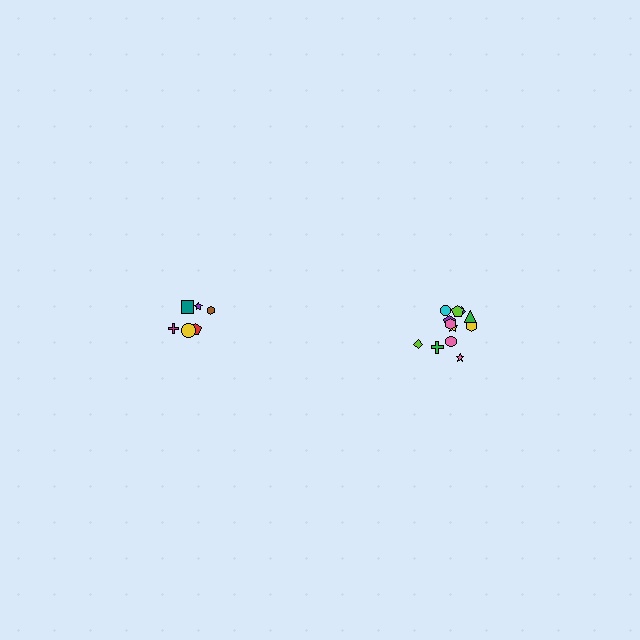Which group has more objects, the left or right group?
The right group.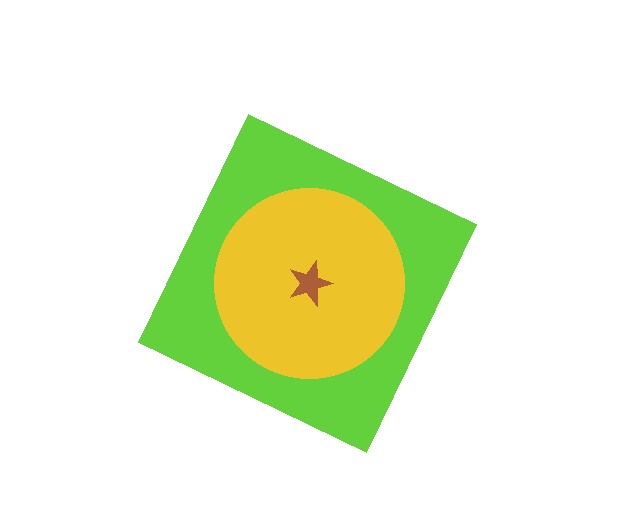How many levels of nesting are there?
3.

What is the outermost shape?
The lime diamond.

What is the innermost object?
The brown star.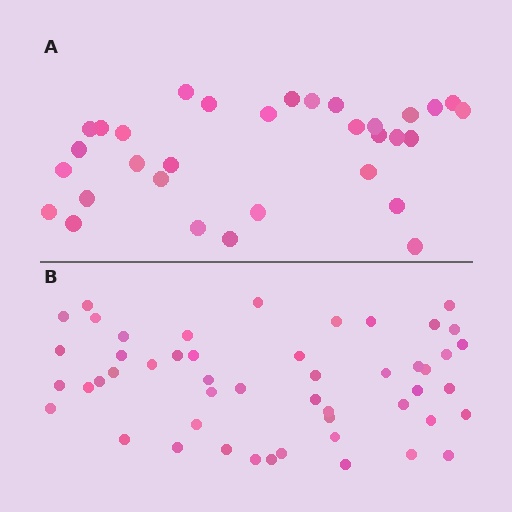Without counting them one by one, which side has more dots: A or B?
Region B (the bottom region) has more dots.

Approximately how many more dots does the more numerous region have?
Region B has approximately 20 more dots than region A.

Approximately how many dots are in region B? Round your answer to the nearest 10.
About 50 dots.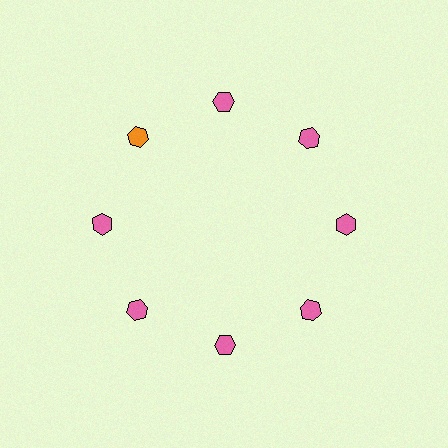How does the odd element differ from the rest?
It has a different color: orange instead of pink.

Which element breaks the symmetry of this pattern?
The orange hexagon at roughly the 10 o'clock position breaks the symmetry. All other shapes are pink hexagons.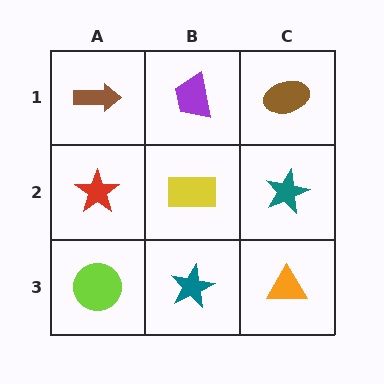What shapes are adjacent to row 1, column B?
A yellow rectangle (row 2, column B), a brown arrow (row 1, column A), a brown ellipse (row 1, column C).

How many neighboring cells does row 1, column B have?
3.